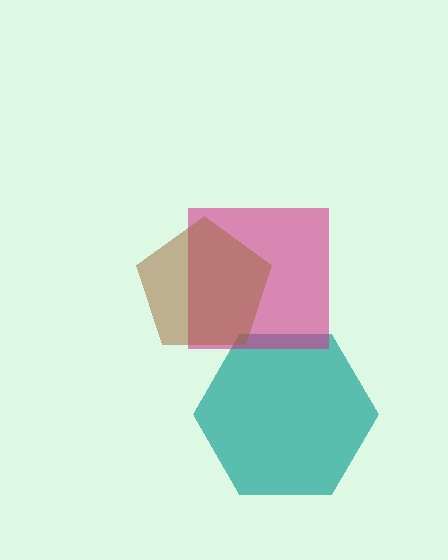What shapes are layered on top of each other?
The layered shapes are: a teal hexagon, a magenta square, a brown pentagon.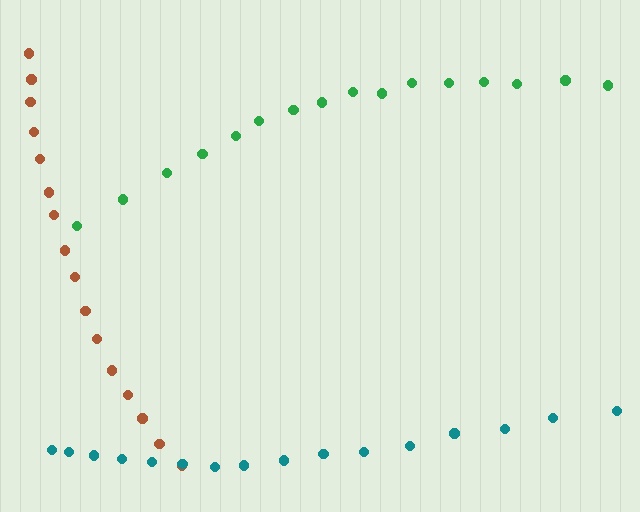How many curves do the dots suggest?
There are 3 distinct paths.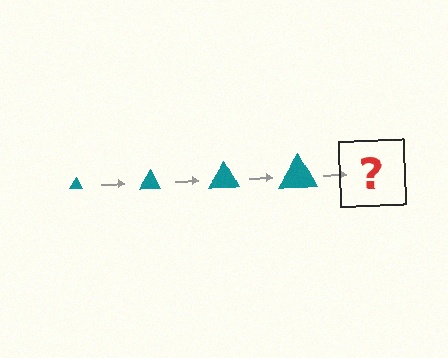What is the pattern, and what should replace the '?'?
The pattern is that the triangle gets progressively larger each step. The '?' should be a teal triangle, larger than the previous one.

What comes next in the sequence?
The next element should be a teal triangle, larger than the previous one.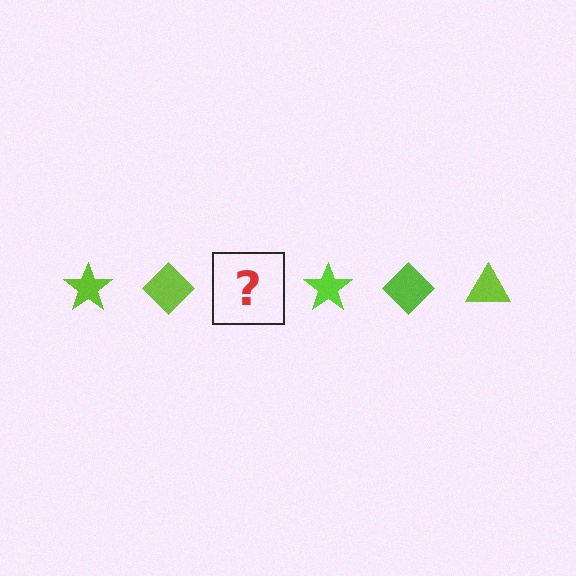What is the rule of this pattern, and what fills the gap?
The rule is that the pattern cycles through star, diamond, triangle shapes in lime. The gap should be filled with a lime triangle.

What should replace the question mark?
The question mark should be replaced with a lime triangle.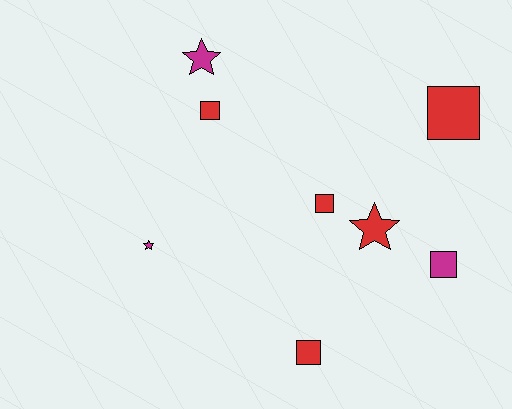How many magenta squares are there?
There is 1 magenta square.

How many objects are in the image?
There are 8 objects.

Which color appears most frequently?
Red, with 5 objects.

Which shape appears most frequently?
Square, with 5 objects.